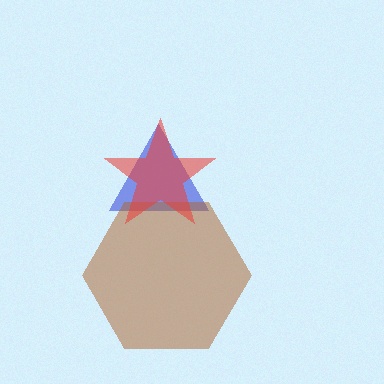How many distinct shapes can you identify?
There are 3 distinct shapes: a blue triangle, a brown hexagon, a red star.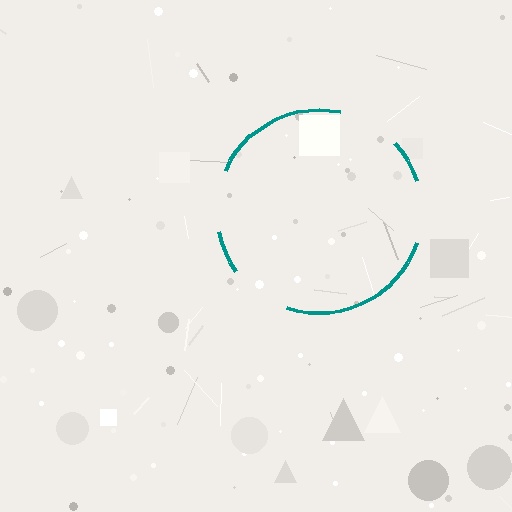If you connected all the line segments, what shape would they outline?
They would outline a circle.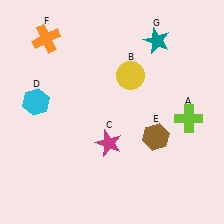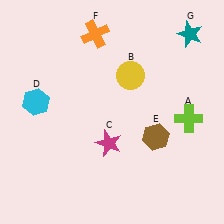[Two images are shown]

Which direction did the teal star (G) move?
The teal star (G) moved right.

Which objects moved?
The objects that moved are: the orange cross (F), the teal star (G).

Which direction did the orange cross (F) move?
The orange cross (F) moved right.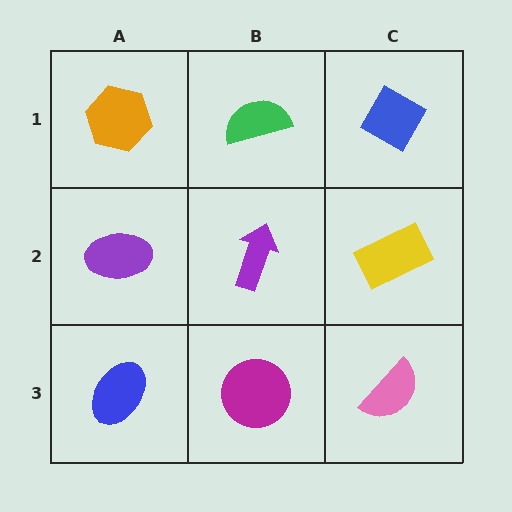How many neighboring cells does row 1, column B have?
3.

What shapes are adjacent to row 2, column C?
A blue diamond (row 1, column C), a pink semicircle (row 3, column C), a purple arrow (row 2, column B).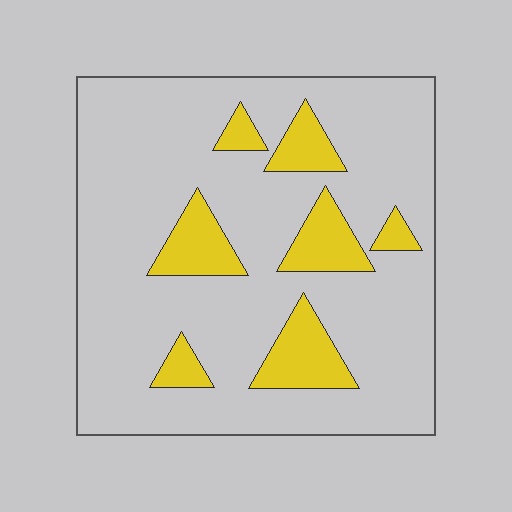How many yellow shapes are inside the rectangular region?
7.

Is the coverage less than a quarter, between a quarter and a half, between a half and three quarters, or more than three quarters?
Less than a quarter.